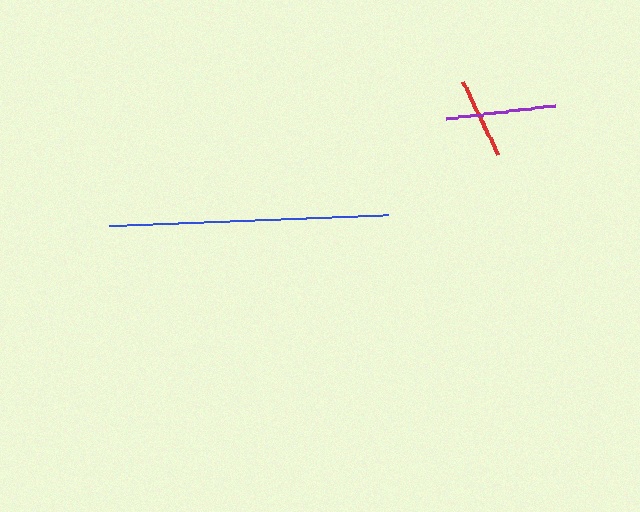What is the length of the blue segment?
The blue segment is approximately 280 pixels long.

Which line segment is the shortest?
The red line is the shortest at approximately 80 pixels.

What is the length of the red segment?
The red segment is approximately 80 pixels long.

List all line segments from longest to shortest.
From longest to shortest: blue, purple, red.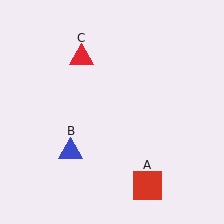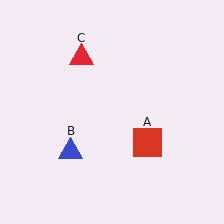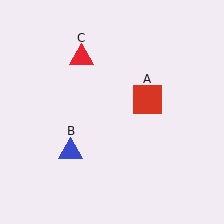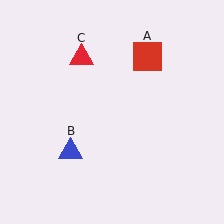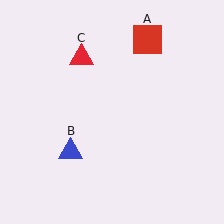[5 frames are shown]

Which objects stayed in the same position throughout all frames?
Blue triangle (object B) and red triangle (object C) remained stationary.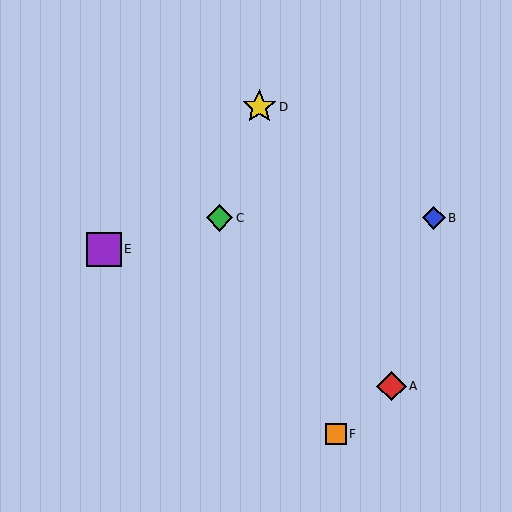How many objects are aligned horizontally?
2 objects (B, C) are aligned horizontally.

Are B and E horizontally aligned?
No, B is at y≈218 and E is at y≈249.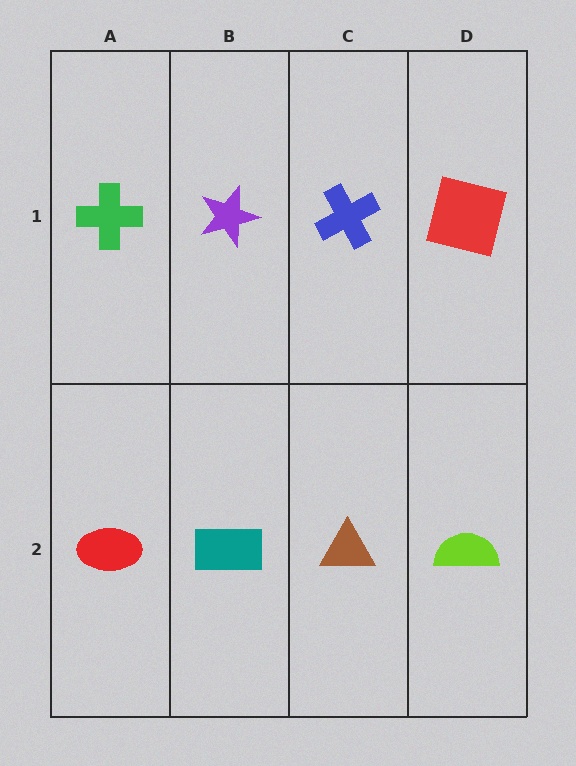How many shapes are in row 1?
4 shapes.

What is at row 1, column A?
A green cross.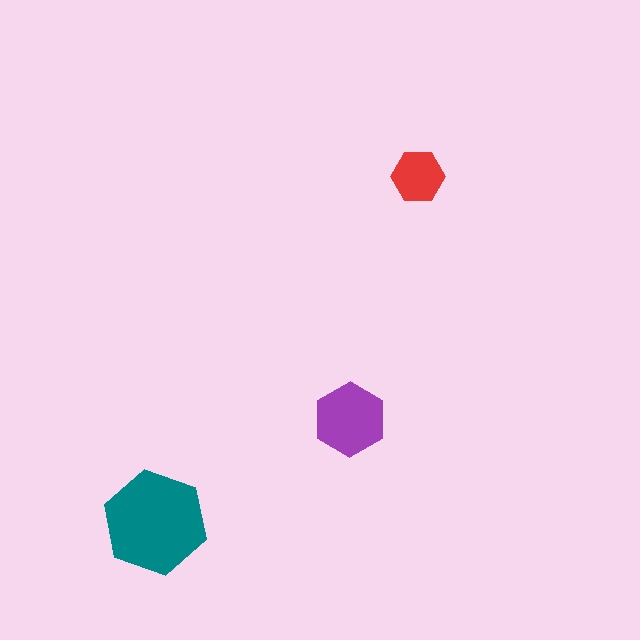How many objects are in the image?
There are 3 objects in the image.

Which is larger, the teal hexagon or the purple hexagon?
The teal one.